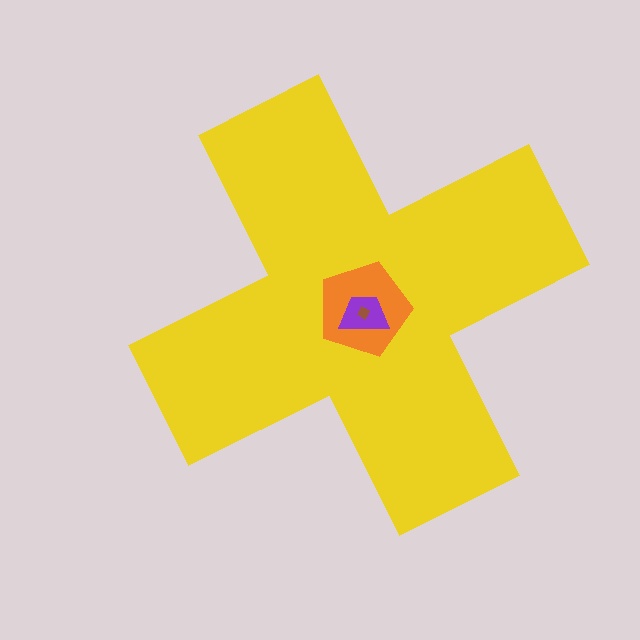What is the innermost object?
The brown diamond.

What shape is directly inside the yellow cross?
The orange pentagon.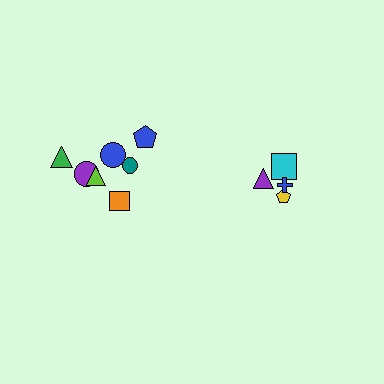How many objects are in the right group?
There are 4 objects.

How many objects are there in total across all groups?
There are 11 objects.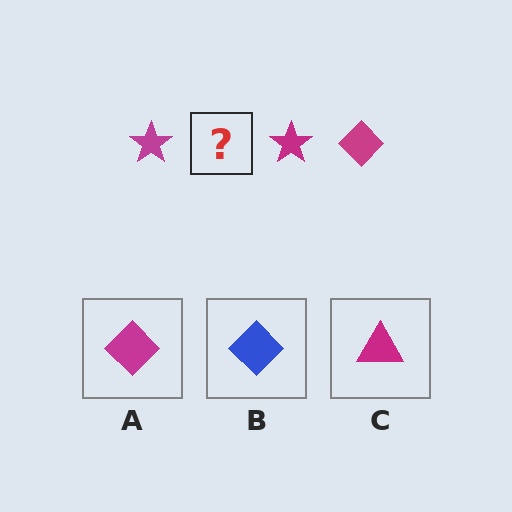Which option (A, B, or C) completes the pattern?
A.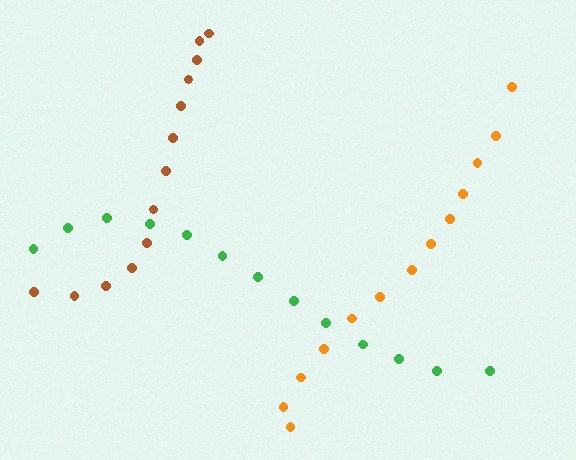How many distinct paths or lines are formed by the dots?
There are 3 distinct paths.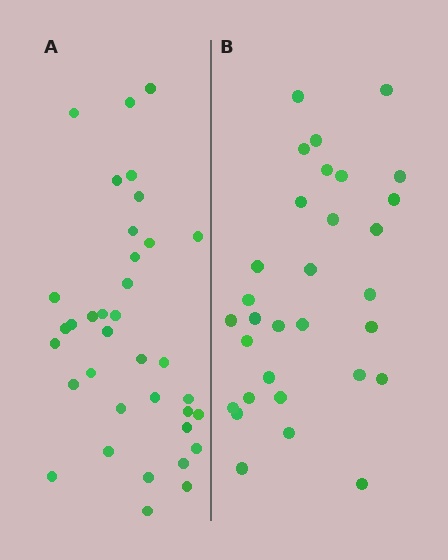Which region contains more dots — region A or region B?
Region A (the left region) has more dots.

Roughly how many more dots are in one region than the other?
Region A has about 5 more dots than region B.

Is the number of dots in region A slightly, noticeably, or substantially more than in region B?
Region A has only slightly more — the two regions are fairly close. The ratio is roughly 1.2 to 1.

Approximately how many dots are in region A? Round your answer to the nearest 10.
About 40 dots. (The exact count is 36, which rounds to 40.)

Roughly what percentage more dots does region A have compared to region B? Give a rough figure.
About 15% more.